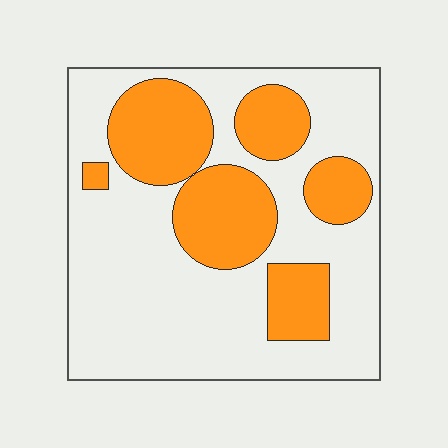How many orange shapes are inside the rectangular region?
6.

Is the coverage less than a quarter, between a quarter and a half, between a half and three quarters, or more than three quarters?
Between a quarter and a half.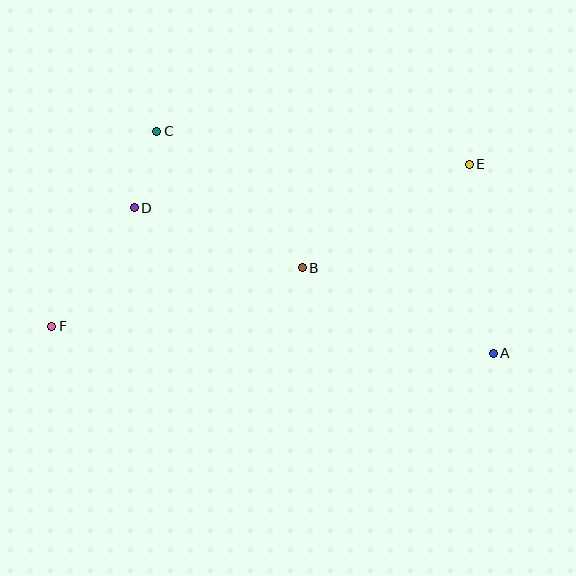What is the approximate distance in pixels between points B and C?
The distance between B and C is approximately 199 pixels.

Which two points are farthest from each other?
Points E and F are farthest from each other.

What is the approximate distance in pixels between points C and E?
The distance between C and E is approximately 315 pixels.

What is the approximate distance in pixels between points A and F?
The distance between A and F is approximately 442 pixels.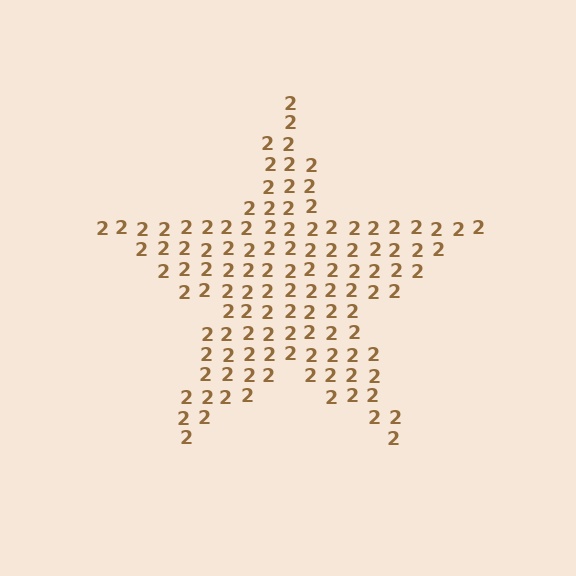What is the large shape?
The large shape is a star.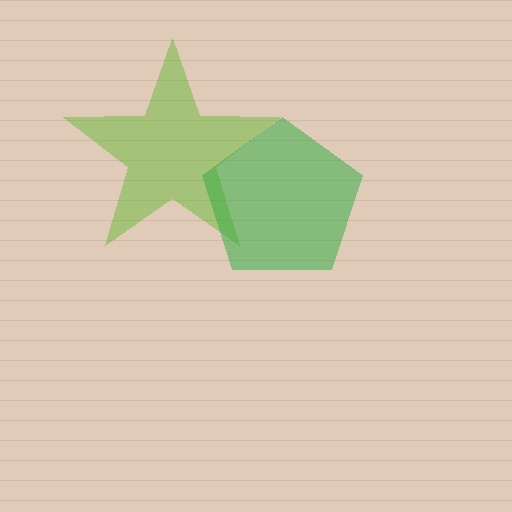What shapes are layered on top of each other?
The layered shapes are: a lime star, a green pentagon.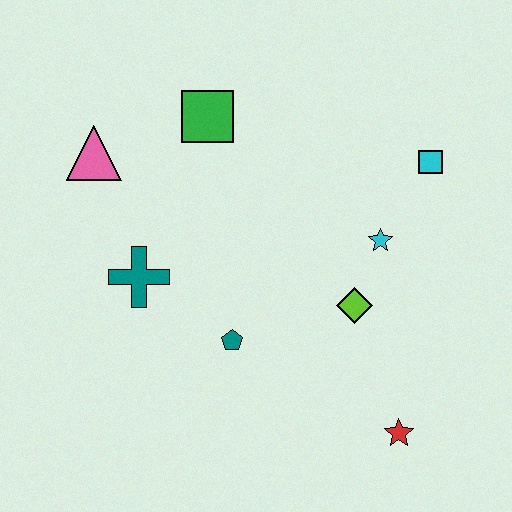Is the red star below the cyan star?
Yes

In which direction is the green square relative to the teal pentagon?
The green square is above the teal pentagon.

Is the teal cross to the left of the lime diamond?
Yes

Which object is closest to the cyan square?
The cyan star is closest to the cyan square.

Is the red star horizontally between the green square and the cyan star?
No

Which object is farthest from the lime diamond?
The pink triangle is farthest from the lime diamond.